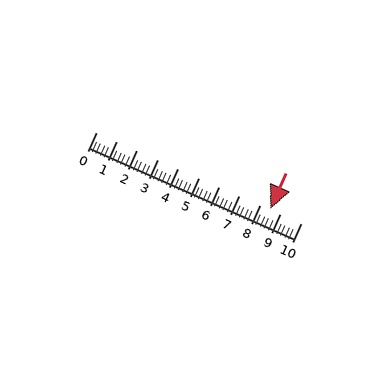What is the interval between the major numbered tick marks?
The major tick marks are spaced 1 units apart.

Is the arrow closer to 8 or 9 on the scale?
The arrow is closer to 9.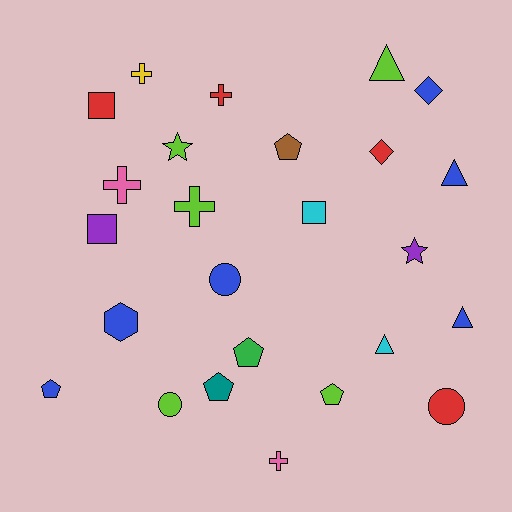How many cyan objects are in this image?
There are 2 cyan objects.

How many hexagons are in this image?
There is 1 hexagon.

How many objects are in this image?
There are 25 objects.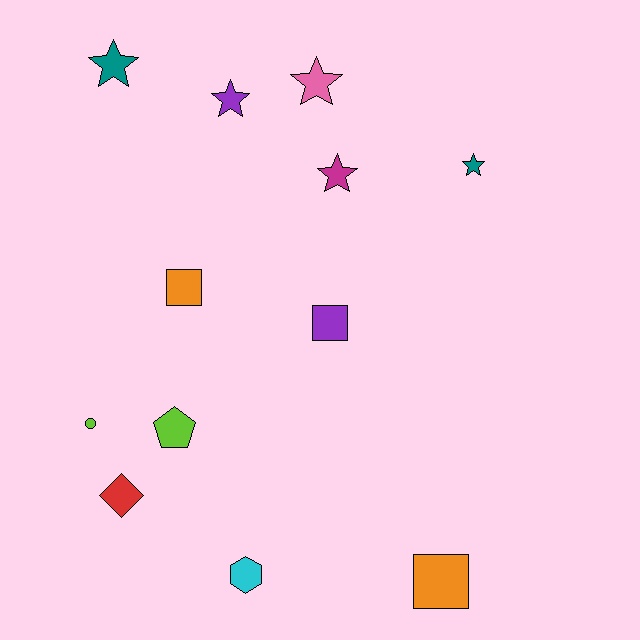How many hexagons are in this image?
There is 1 hexagon.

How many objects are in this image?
There are 12 objects.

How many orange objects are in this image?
There are 2 orange objects.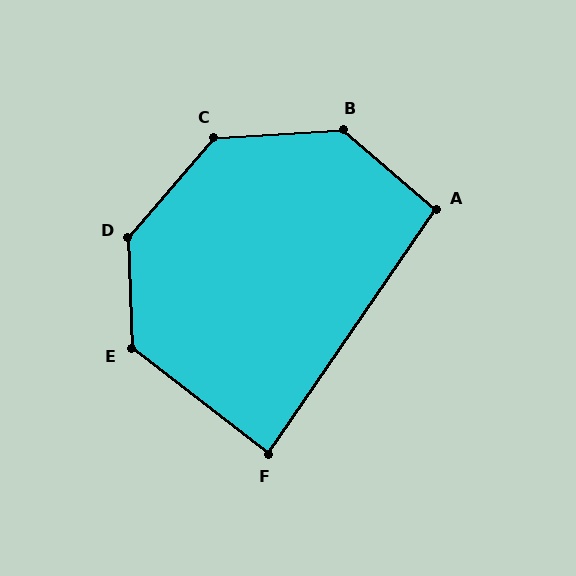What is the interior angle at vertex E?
Approximately 130 degrees (obtuse).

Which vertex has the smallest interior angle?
F, at approximately 87 degrees.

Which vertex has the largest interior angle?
D, at approximately 138 degrees.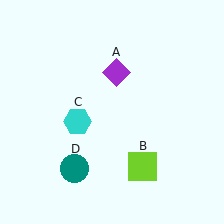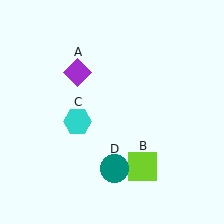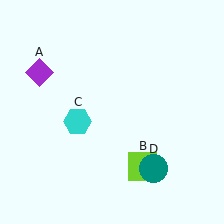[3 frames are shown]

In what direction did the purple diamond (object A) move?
The purple diamond (object A) moved left.